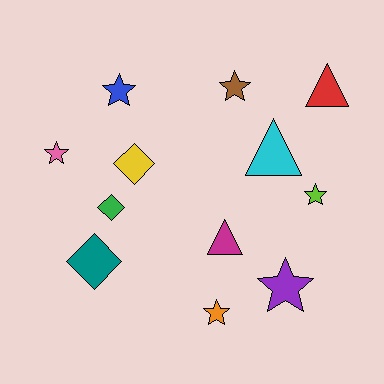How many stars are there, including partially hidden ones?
There are 6 stars.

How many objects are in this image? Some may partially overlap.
There are 12 objects.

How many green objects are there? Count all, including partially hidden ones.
There is 1 green object.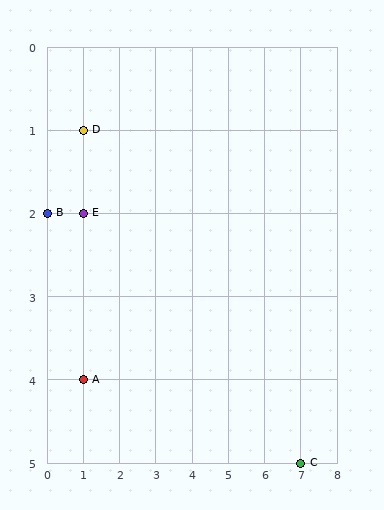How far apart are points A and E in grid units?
Points A and E are 2 rows apart.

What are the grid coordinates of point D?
Point D is at grid coordinates (1, 1).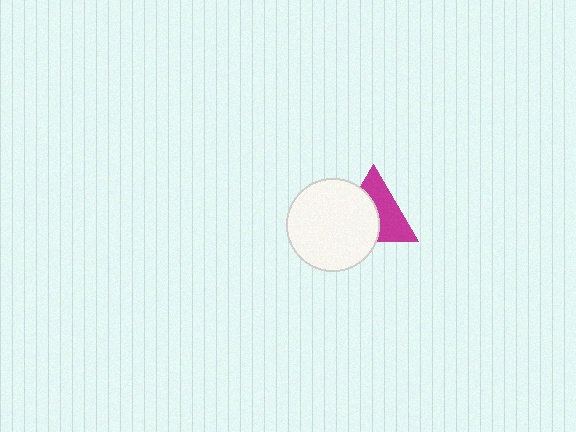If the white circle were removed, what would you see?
You would see the complete magenta triangle.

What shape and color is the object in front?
The object in front is a white circle.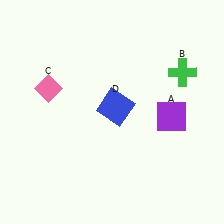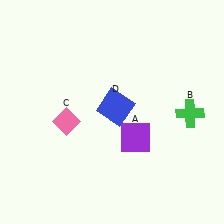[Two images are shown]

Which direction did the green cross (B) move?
The green cross (B) moved down.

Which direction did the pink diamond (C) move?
The pink diamond (C) moved down.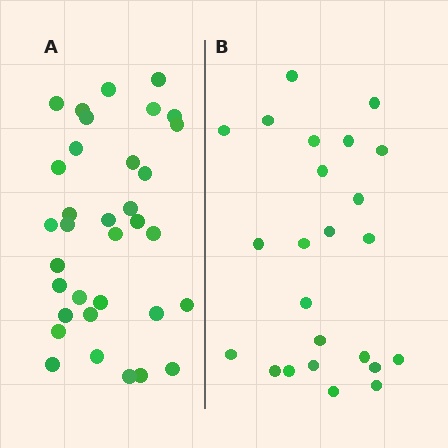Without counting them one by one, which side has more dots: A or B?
Region A (the left region) has more dots.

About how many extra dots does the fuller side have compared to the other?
Region A has roughly 10 or so more dots than region B.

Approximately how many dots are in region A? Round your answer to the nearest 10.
About 30 dots. (The exact count is 34, which rounds to 30.)